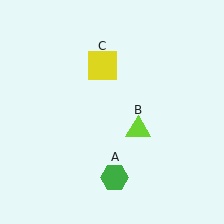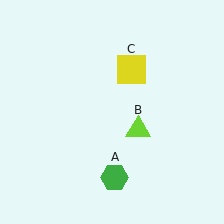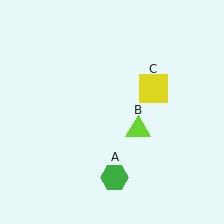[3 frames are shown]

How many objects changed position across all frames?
1 object changed position: yellow square (object C).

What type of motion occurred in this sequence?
The yellow square (object C) rotated clockwise around the center of the scene.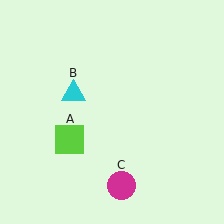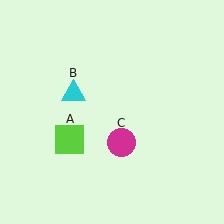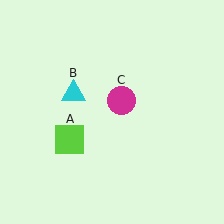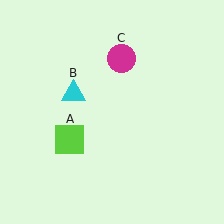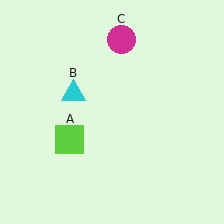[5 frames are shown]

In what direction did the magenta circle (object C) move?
The magenta circle (object C) moved up.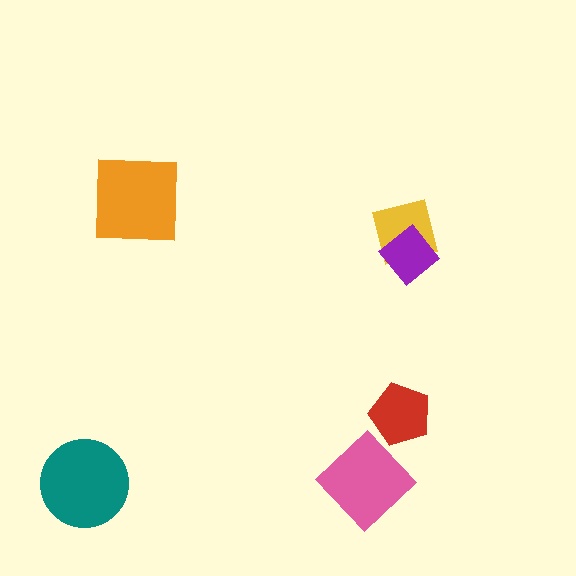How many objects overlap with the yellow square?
1 object overlaps with the yellow square.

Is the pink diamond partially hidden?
No, no other shape covers it.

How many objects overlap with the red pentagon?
0 objects overlap with the red pentagon.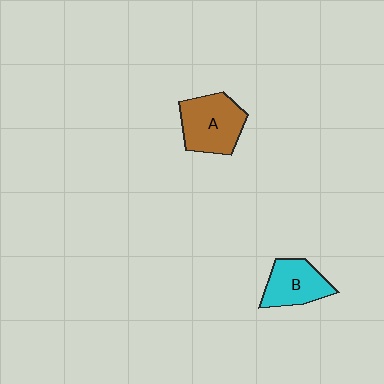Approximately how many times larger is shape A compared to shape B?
Approximately 1.2 times.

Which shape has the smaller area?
Shape B (cyan).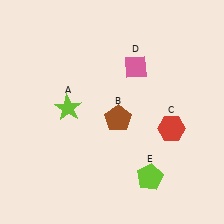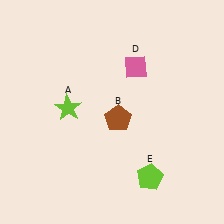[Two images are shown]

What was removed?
The red hexagon (C) was removed in Image 2.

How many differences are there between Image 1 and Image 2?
There is 1 difference between the two images.